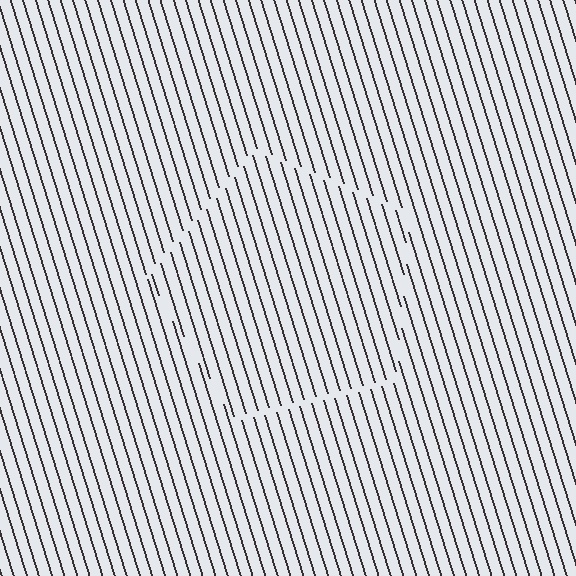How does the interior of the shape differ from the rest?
The interior of the shape contains the same grating, shifted by half a period — the contour is defined by the phase discontinuity where line-ends from the inner and outer gratings abut.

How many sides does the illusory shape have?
5 sides — the line-ends trace a pentagon.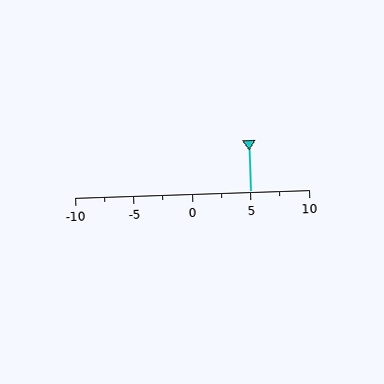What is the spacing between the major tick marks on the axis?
The major ticks are spaced 5 apart.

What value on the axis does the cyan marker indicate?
The marker indicates approximately 5.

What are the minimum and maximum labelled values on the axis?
The axis runs from -10 to 10.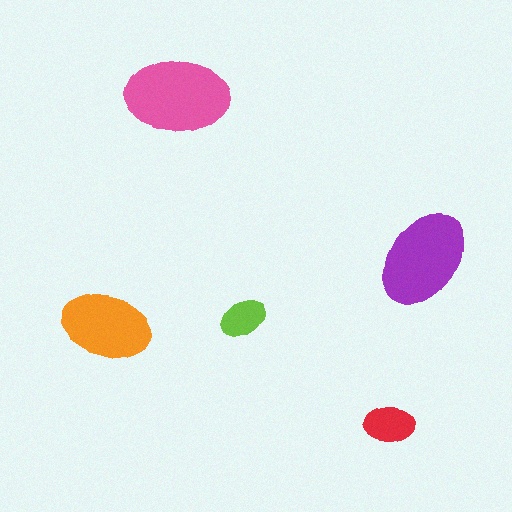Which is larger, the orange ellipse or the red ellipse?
The orange one.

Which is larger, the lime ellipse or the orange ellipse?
The orange one.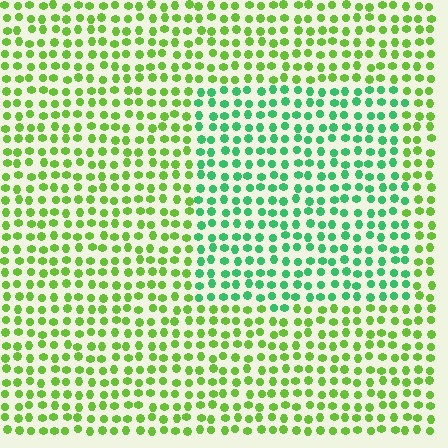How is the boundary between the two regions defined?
The boundary is defined purely by a slight shift in hue (about 42 degrees). Spacing, size, and orientation are identical on both sides.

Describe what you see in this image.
The image is filled with small lime elements in a uniform arrangement. A rectangle-shaped region is visible where the elements are tinted to a slightly different hue, forming a subtle color boundary.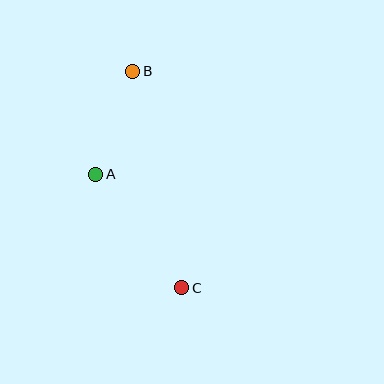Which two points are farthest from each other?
Points B and C are farthest from each other.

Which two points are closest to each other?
Points A and B are closest to each other.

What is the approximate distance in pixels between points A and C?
The distance between A and C is approximately 142 pixels.